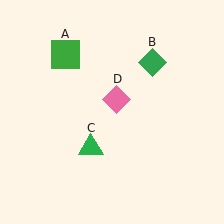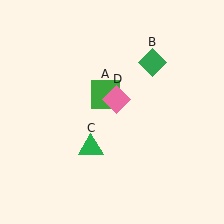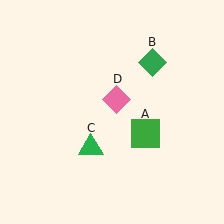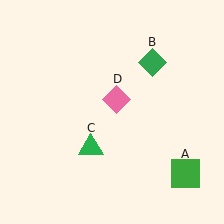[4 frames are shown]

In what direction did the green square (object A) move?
The green square (object A) moved down and to the right.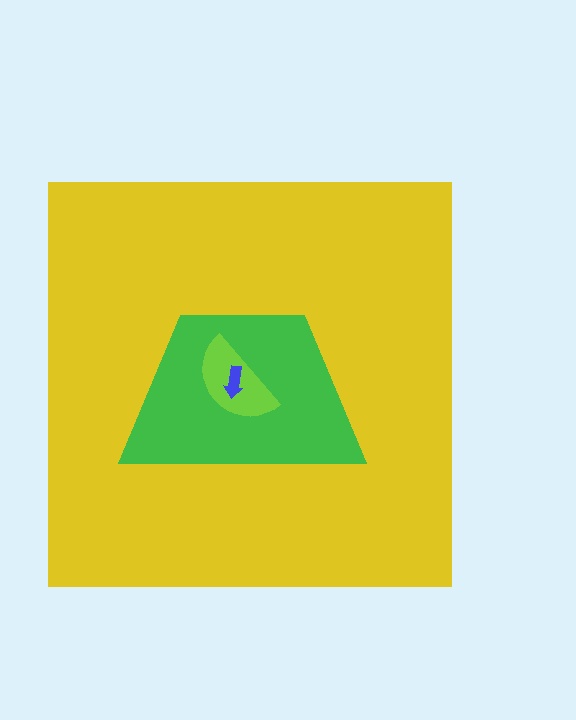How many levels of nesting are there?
4.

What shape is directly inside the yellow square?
The green trapezoid.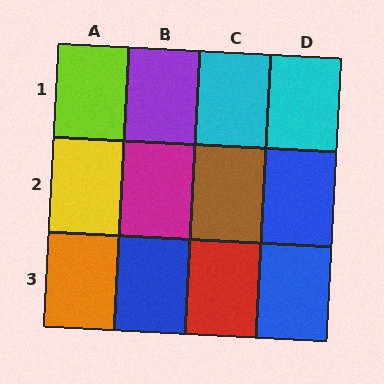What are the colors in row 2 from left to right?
Yellow, magenta, brown, blue.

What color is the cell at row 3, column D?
Blue.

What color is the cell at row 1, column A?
Lime.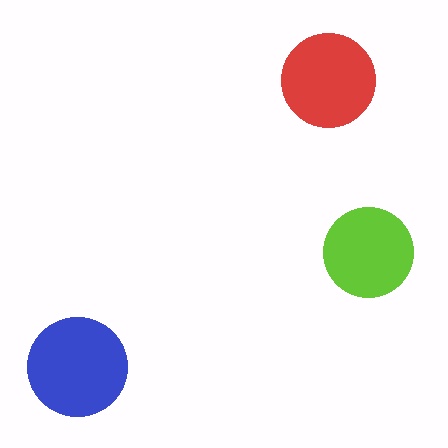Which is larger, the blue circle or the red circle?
The blue one.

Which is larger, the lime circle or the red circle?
The red one.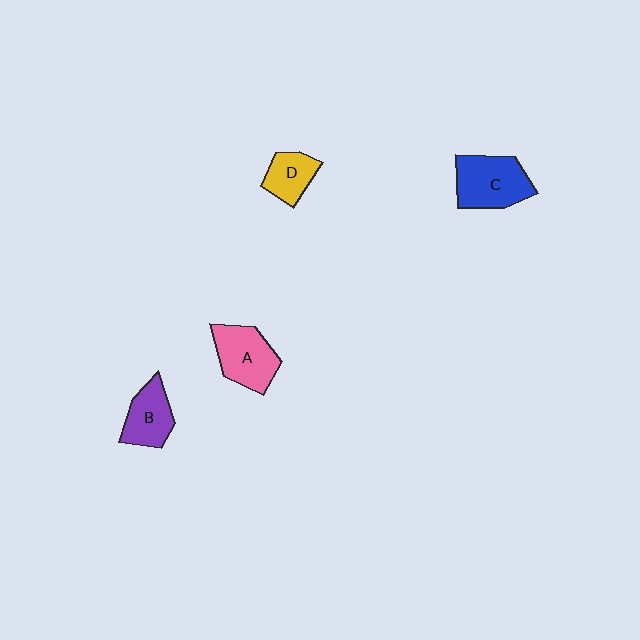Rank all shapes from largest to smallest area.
From largest to smallest: C (blue), A (pink), B (purple), D (yellow).